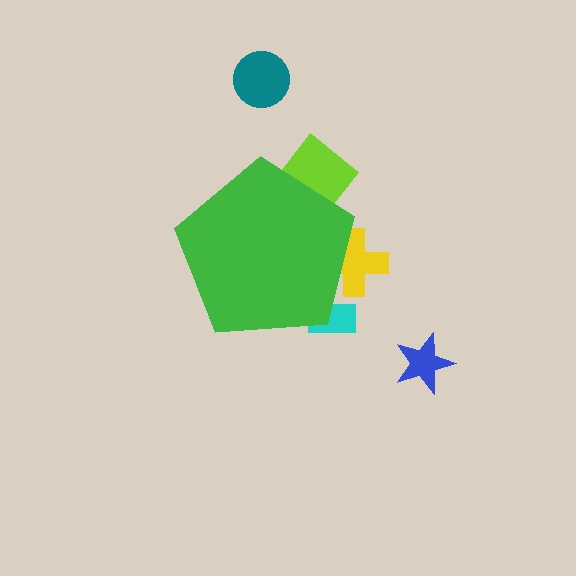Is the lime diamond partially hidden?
Yes, the lime diamond is partially hidden behind the green pentagon.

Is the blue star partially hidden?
No, the blue star is fully visible.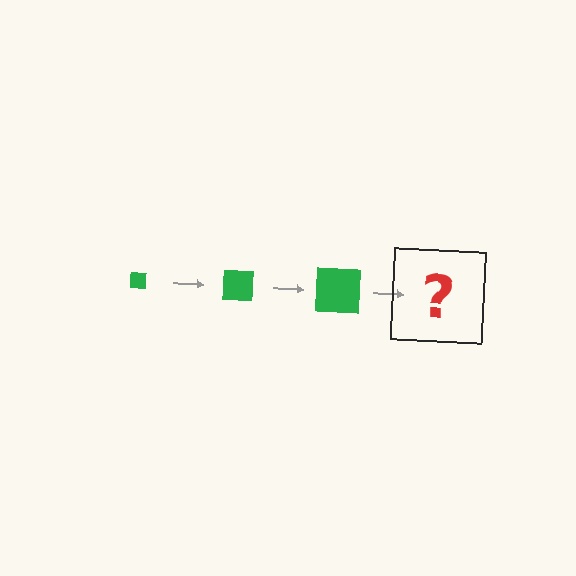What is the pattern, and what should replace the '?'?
The pattern is that the square gets progressively larger each step. The '?' should be a green square, larger than the previous one.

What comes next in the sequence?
The next element should be a green square, larger than the previous one.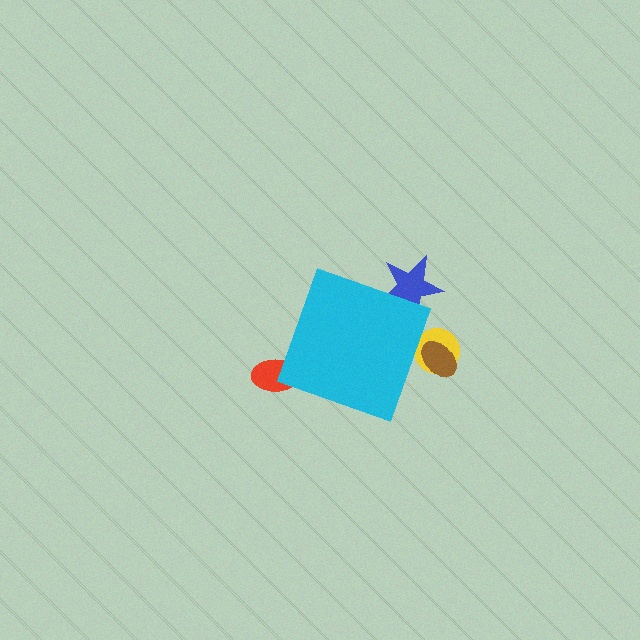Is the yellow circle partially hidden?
Yes, the yellow circle is partially hidden behind the cyan diamond.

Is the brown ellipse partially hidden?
Yes, the brown ellipse is partially hidden behind the cyan diamond.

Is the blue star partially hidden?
Yes, the blue star is partially hidden behind the cyan diamond.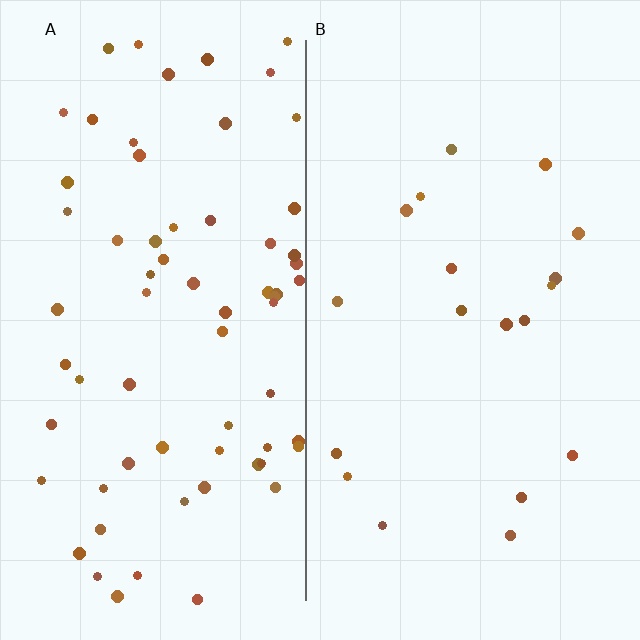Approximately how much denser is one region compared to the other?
Approximately 3.6× — region A over region B.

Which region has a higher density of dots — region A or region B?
A (the left).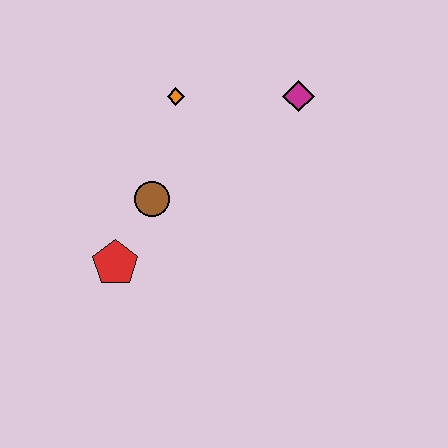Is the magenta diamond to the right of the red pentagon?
Yes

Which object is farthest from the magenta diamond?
The red pentagon is farthest from the magenta diamond.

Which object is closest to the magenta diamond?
The orange diamond is closest to the magenta diamond.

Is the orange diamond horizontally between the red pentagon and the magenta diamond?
Yes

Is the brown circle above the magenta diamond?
No